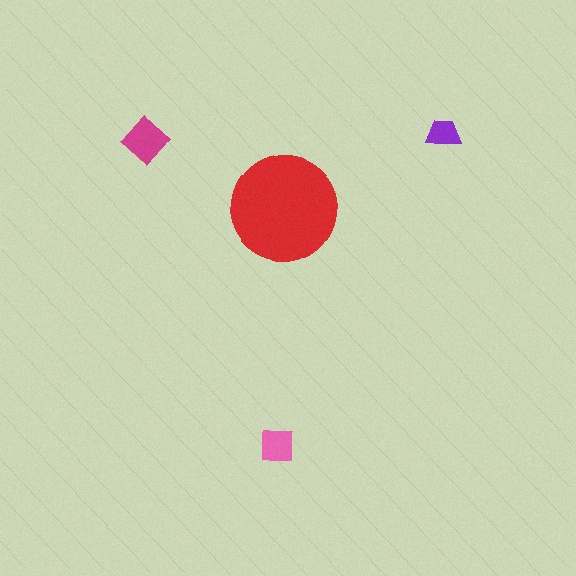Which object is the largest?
The red circle.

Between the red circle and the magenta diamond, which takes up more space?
The red circle.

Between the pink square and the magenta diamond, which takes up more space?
The magenta diamond.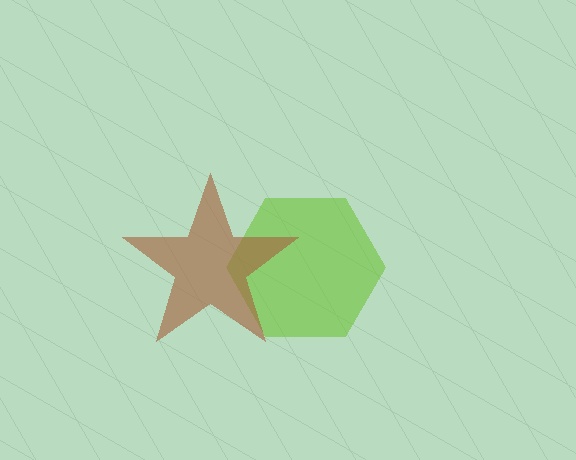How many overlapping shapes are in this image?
There are 2 overlapping shapes in the image.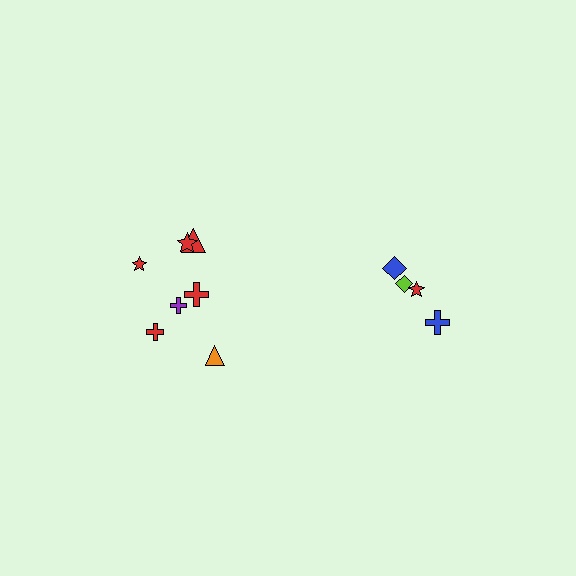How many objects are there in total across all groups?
There are 11 objects.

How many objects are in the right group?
There are 4 objects.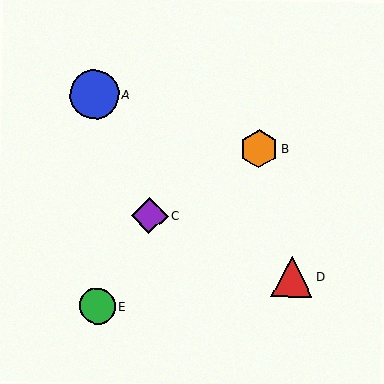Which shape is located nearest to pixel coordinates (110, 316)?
The green circle (labeled E) at (97, 306) is nearest to that location.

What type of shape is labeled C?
Shape C is a purple diamond.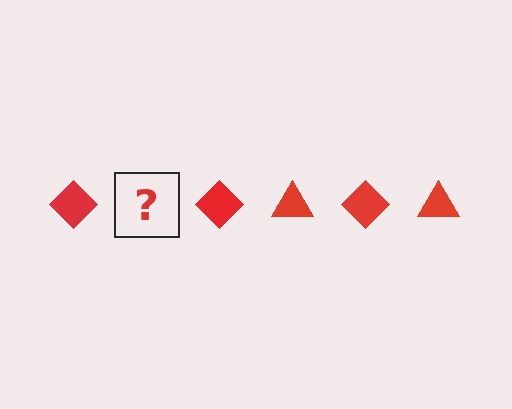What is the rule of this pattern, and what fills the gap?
The rule is that the pattern cycles through diamond, triangle shapes in red. The gap should be filled with a red triangle.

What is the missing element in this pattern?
The missing element is a red triangle.